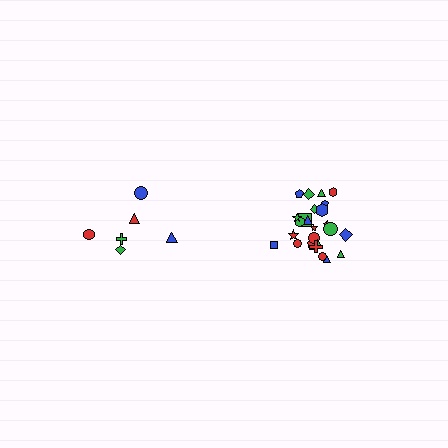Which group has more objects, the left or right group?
The right group.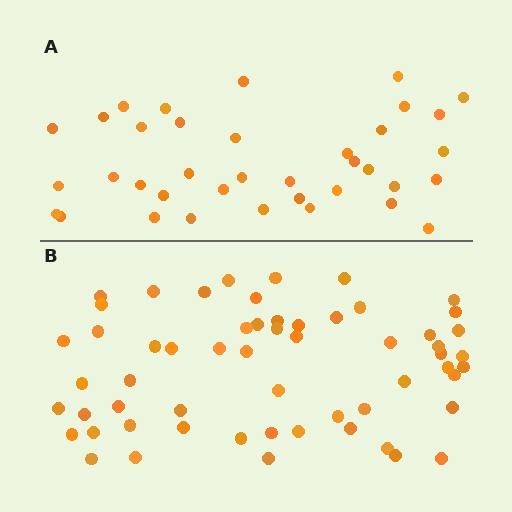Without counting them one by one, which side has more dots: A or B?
Region B (the bottom region) has more dots.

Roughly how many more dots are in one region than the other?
Region B has approximately 20 more dots than region A.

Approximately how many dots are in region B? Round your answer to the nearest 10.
About 60 dots. (The exact count is 58, which rounds to 60.)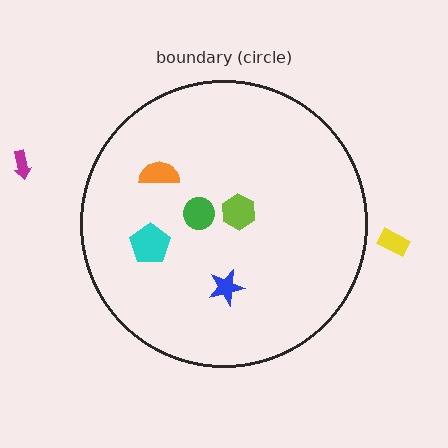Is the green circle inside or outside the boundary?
Inside.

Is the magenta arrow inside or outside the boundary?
Outside.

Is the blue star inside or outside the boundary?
Inside.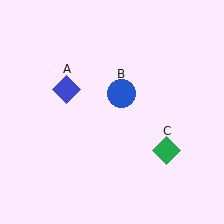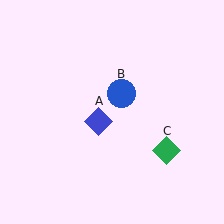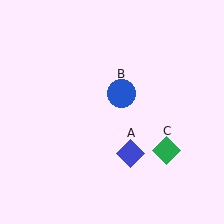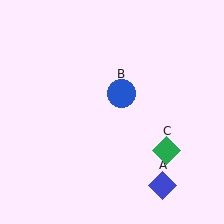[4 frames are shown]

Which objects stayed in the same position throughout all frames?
Blue circle (object B) and green diamond (object C) remained stationary.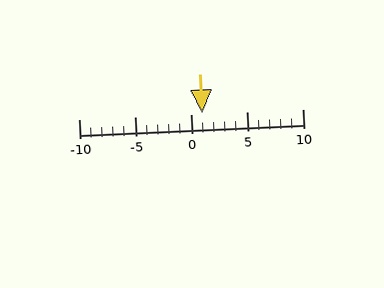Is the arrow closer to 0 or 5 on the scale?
The arrow is closer to 0.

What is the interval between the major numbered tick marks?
The major tick marks are spaced 5 units apart.